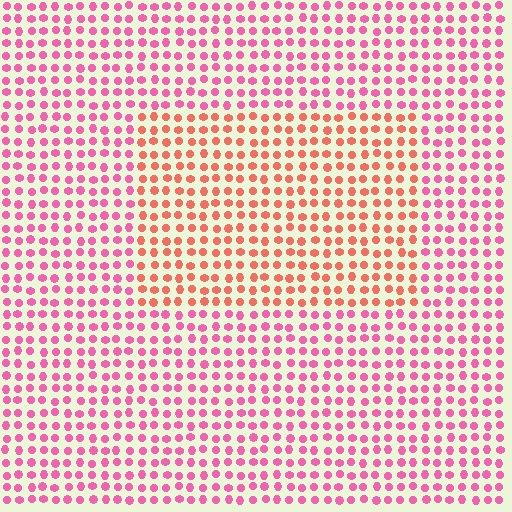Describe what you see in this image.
The image is filled with small pink elements in a uniform arrangement. A rectangle-shaped region is visible where the elements are tinted to a slightly different hue, forming a subtle color boundary.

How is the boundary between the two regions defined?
The boundary is defined purely by a slight shift in hue (about 38 degrees). Spacing, size, and orientation are identical on both sides.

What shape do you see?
I see a rectangle.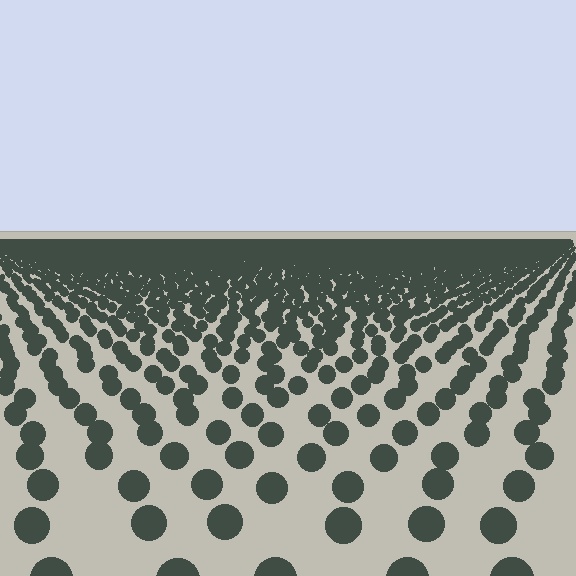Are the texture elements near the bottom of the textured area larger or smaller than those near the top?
Larger. Near the bottom, elements are closer to the viewer and appear at a bigger on-screen size.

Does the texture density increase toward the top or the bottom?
Density increases toward the top.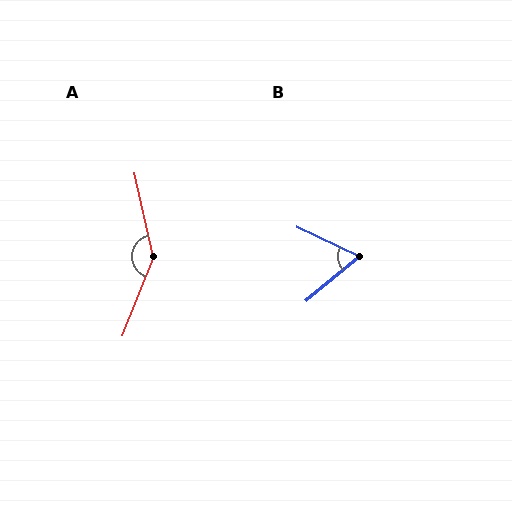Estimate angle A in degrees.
Approximately 146 degrees.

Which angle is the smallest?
B, at approximately 65 degrees.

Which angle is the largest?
A, at approximately 146 degrees.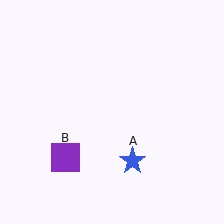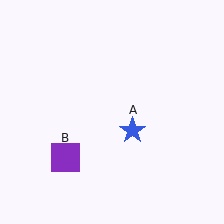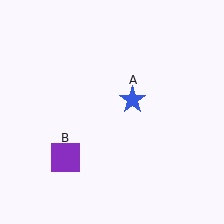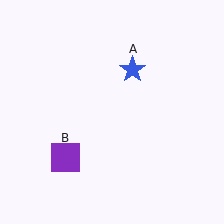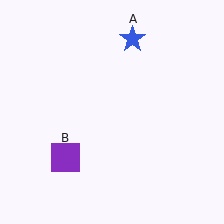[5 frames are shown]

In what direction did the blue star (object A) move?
The blue star (object A) moved up.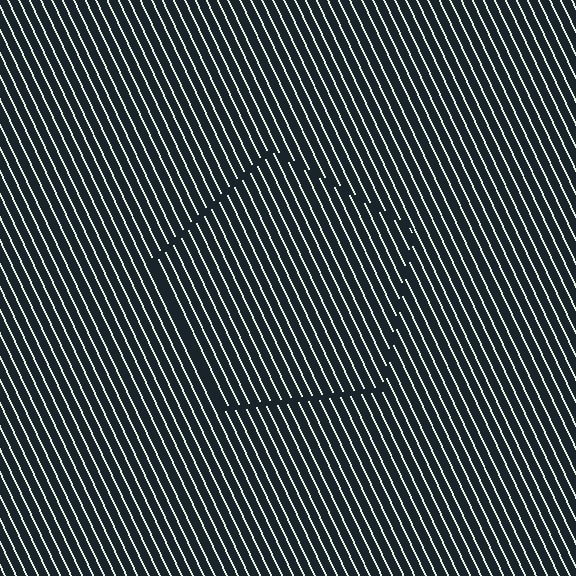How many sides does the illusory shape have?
5 sides — the line-ends trace a pentagon.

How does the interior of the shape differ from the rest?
The interior of the shape contains the same grating, shifted by half a period — the contour is defined by the phase discontinuity where line-ends from the inner and outer gratings abut.